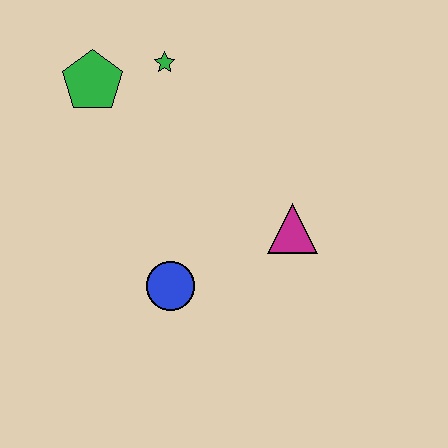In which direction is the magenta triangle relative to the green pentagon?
The magenta triangle is to the right of the green pentagon.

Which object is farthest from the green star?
The blue circle is farthest from the green star.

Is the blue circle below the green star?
Yes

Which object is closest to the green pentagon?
The green star is closest to the green pentagon.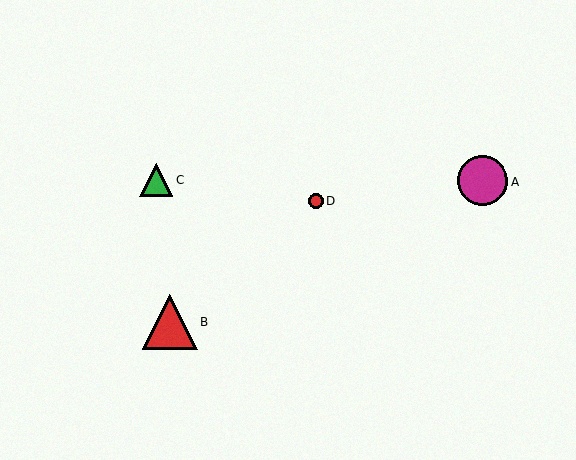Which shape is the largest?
The red triangle (labeled B) is the largest.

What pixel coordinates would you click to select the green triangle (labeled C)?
Click at (156, 179) to select the green triangle C.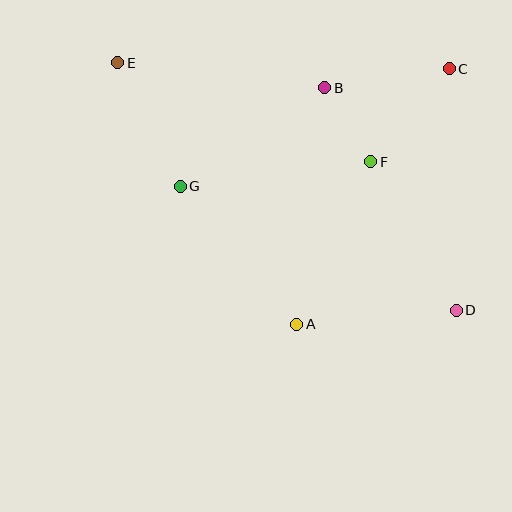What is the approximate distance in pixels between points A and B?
The distance between A and B is approximately 239 pixels.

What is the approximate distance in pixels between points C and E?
The distance between C and E is approximately 332 pixels.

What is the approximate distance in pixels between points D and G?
The distance between D and G is approximately 302 pixels.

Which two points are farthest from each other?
Points D and E are farthest from each other.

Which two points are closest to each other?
Points B and F are closest to each other.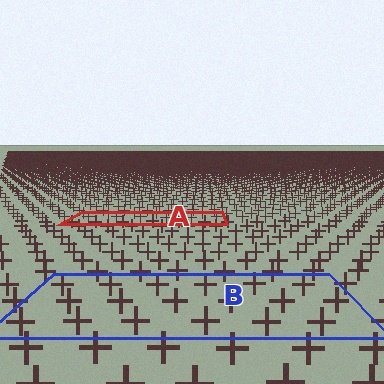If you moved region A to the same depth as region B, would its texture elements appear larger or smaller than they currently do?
They would appear larger. At a closer depth, the same texture elements are projected at a bigger on-screen size.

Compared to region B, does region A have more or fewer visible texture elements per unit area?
Region A has more texture elements per unit area — they are packed more densely because it is farther away.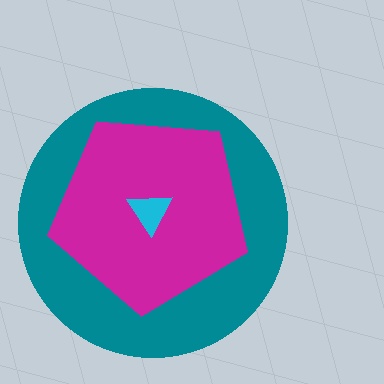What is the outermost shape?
The teal circle.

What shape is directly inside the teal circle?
The magenta pentagon.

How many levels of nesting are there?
3.